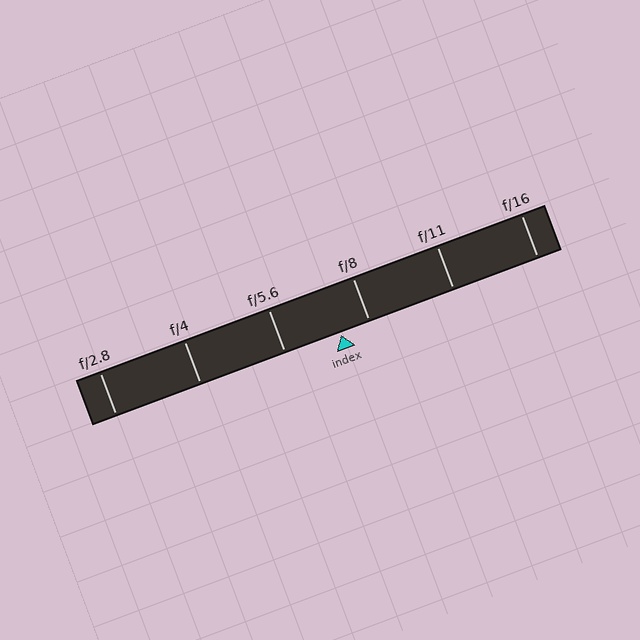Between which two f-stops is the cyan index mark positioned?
The index mark is between f/5.6 and f/8.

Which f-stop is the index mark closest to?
The index mark is closest to f/8.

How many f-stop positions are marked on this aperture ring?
There are 6 f-stop positions marked.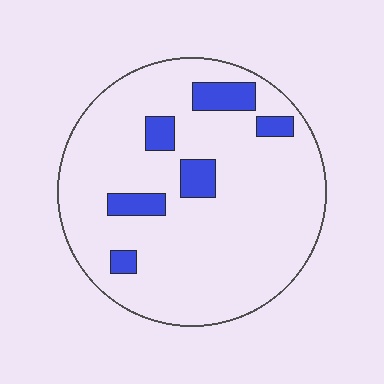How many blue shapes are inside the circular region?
6.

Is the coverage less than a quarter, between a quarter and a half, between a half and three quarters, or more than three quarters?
Less than a quarter.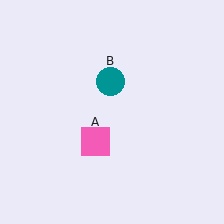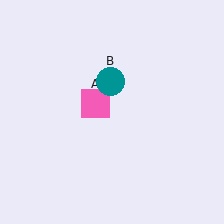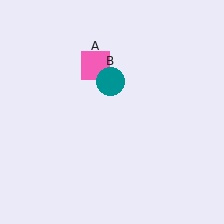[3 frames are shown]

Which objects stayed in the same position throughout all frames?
Teal circle (object B) remained stationary.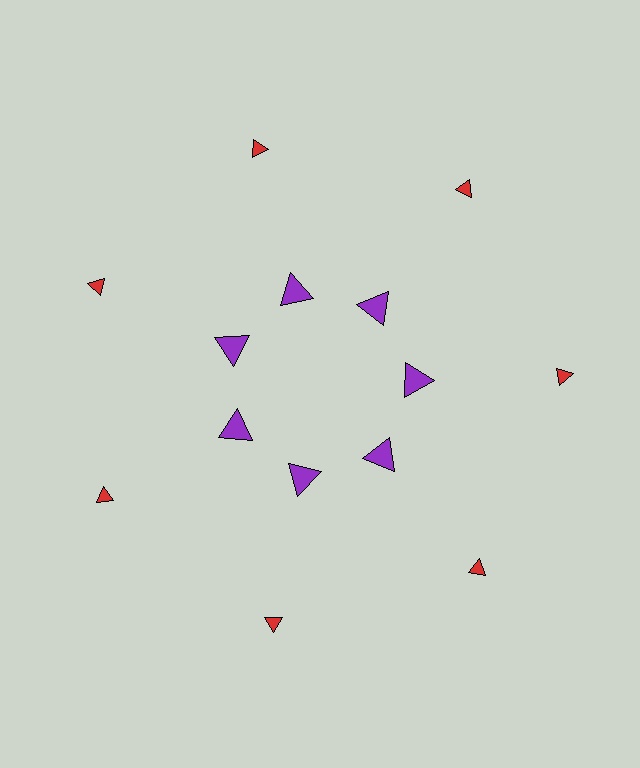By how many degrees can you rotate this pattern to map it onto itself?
The pattern maps onto itself every 51 degrees of rotation.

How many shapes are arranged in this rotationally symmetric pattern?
There are 14 shapes, arranged in 7 groups of 2.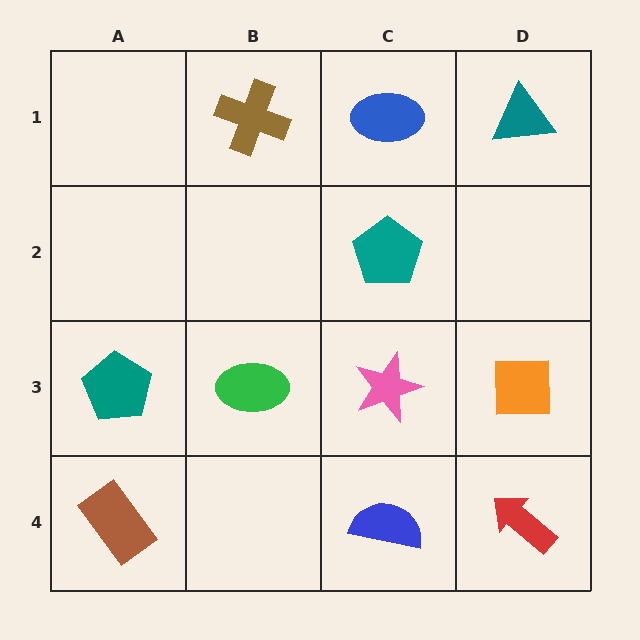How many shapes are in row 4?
3 shapes.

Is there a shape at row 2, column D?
No, that cell is empty.